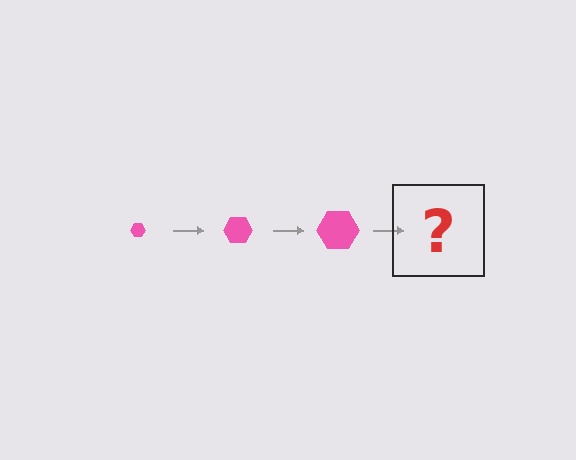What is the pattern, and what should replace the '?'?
The pattern is that the hexagon gets progressively larger each step. The '?' should be a pink hexagon, larger than the previous one.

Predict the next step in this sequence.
The next step is a pink hexagon, larger than the previous one.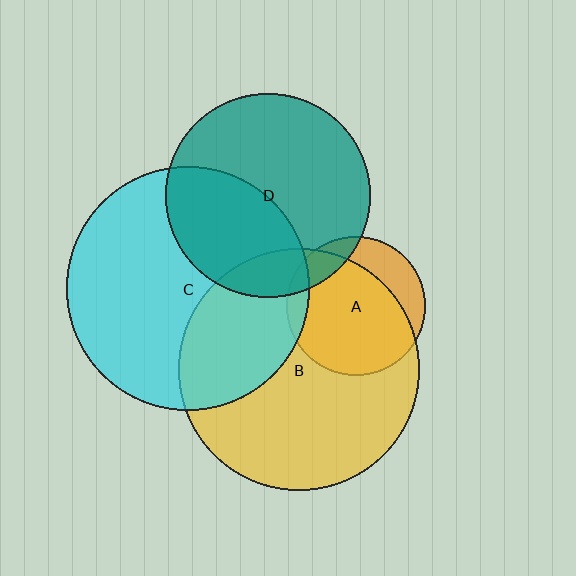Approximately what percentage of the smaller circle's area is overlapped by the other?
Approximately 75%.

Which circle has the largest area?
Circle C (cyan).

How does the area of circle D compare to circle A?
Approximately 2.2 times.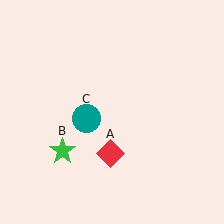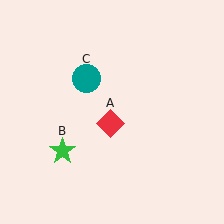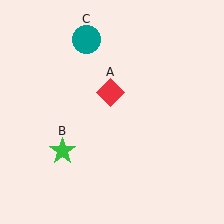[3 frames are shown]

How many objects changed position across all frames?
2 objects changed position: red diamond (object A), teal circle (object C).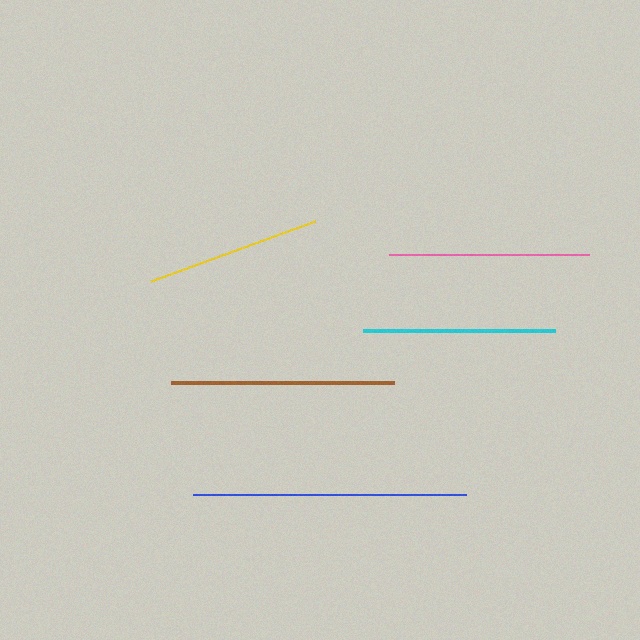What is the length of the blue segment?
The blue segment is approximately 273 pixels long.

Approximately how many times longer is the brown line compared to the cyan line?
The brown line is approximately 1.2 times the length of the cyan line.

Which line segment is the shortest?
The yellow line is the shortest at approximately 174 pixels.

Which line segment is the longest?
The blue line is the longest at approximately 273 pixels.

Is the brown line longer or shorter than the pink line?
The brown line is longer than the pink line.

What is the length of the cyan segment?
The cyan segment is approximately 192 pixels long.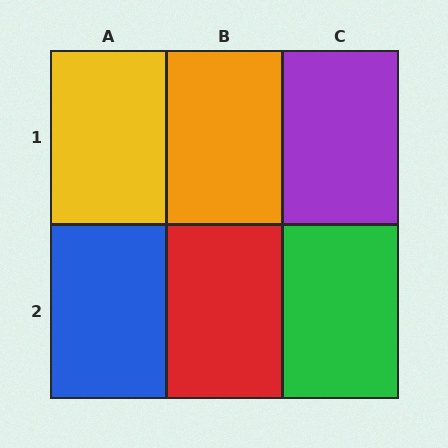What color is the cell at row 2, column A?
Blue.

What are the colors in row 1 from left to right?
Yellow, orange, purple.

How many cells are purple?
1 cell is purple.